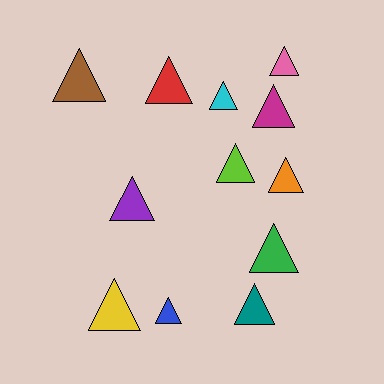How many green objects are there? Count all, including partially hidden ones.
There is 1 green object.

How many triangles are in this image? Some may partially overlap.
There are 12 triangles.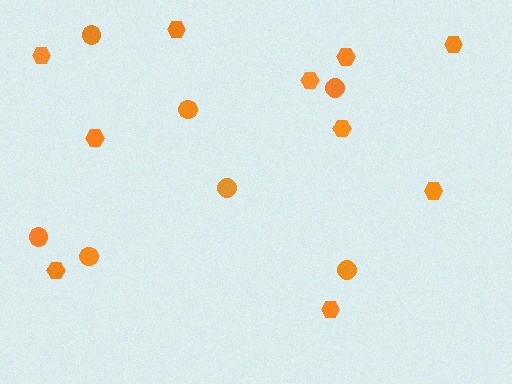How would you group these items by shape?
There are 2 groups: one group of circles (7) and one group of hexagons (10).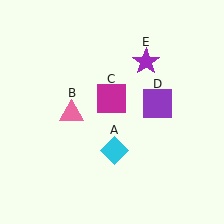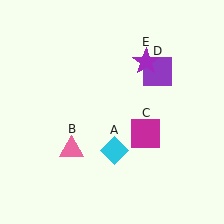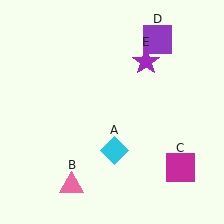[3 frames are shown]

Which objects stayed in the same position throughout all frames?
Cyan diamond (object A) and purple star (object E) remained stationary.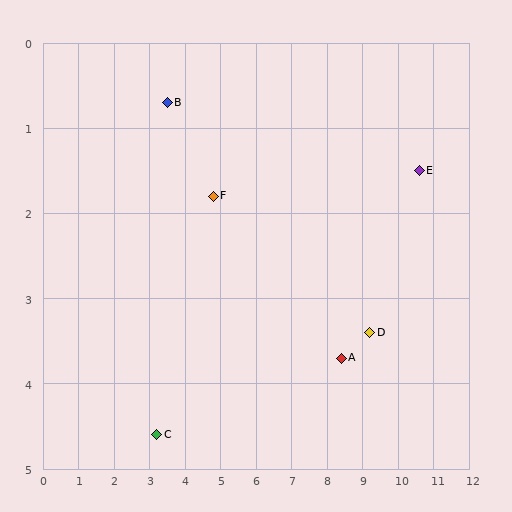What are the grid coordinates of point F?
Point F is at approximately (4.8, 1.8).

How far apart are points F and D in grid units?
Points F and D are about 4.7 grid units apart.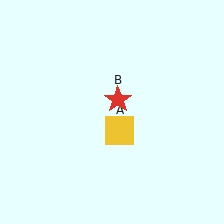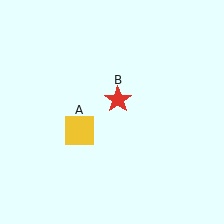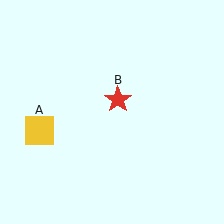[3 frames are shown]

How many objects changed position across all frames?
1 object changed position: yellow square (object A).